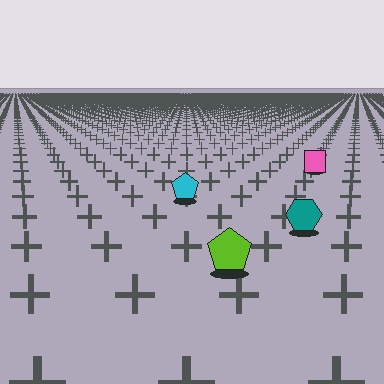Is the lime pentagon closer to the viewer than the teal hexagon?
Yes. The lime pentagon is closer — you can tell from the texture gradient: the ground texture is coarser near it.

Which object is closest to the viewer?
The lime pentagon is closest. The texture marks near it are larger and more spread out.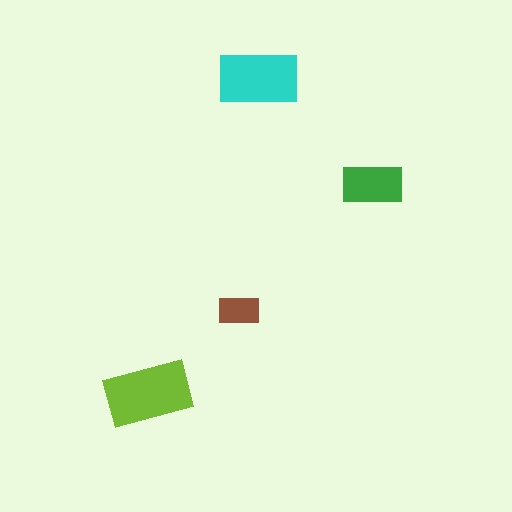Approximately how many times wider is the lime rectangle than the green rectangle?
About 1.5 times wider.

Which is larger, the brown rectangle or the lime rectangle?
The lime one.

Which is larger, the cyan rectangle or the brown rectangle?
The cyan one.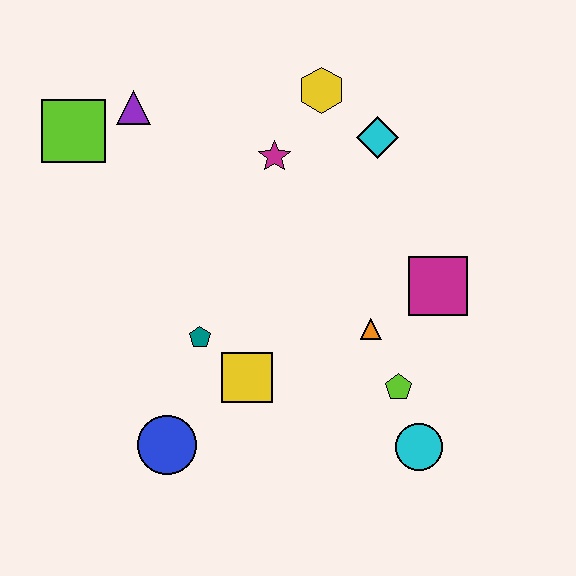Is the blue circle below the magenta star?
Yes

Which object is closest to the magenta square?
The orange triangle is closest to the magenta square.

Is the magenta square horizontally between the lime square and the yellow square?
No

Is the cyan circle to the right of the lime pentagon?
Yes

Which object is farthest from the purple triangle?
The cyan circle is farthest from the purple triangle.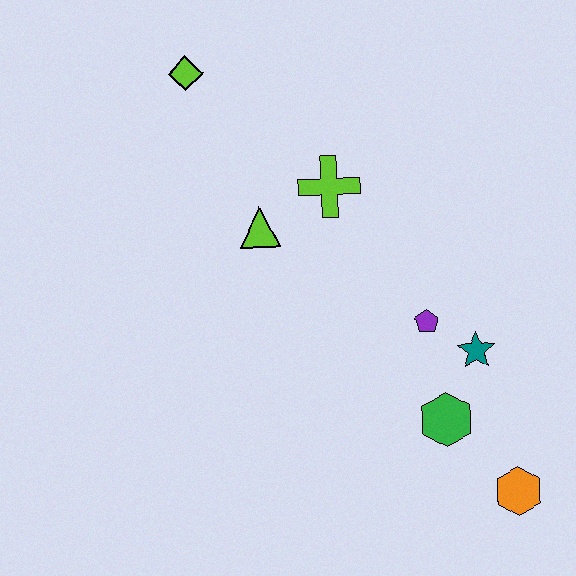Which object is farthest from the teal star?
The lime diamond is farthest from the teal star.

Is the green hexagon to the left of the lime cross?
No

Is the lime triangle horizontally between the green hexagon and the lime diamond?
Yes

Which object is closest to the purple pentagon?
The teal star is closest to the purple pentagon.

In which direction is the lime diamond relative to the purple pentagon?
The lime diamond is above the purple pentagon.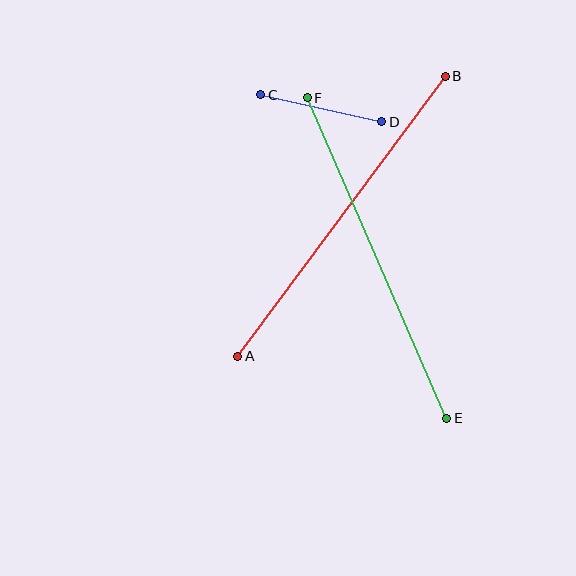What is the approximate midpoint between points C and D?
The midpoint is at approximately (321, 108) pixels.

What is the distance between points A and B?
The distance is approximately 349 pixels.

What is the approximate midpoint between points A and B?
The midpoint is at approximately (342, 216) pixels.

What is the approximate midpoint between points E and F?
The midpoint is at approximately (377, 258) pixels.